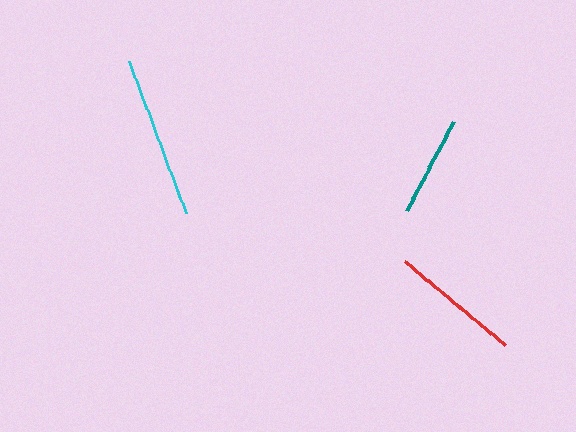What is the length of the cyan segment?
The cyan segment is approximately 163 pixels long.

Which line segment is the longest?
The cyan line is the longest at approximately 163 pixels.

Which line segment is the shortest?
The teal line is the shortest at approximately 102 pixels.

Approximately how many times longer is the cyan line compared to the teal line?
The cyan line is approximately 1.6 times the length of the teal line.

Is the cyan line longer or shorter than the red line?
The cyan line is longer than the red line.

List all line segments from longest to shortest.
From longest to shortest: cyan, red, teal.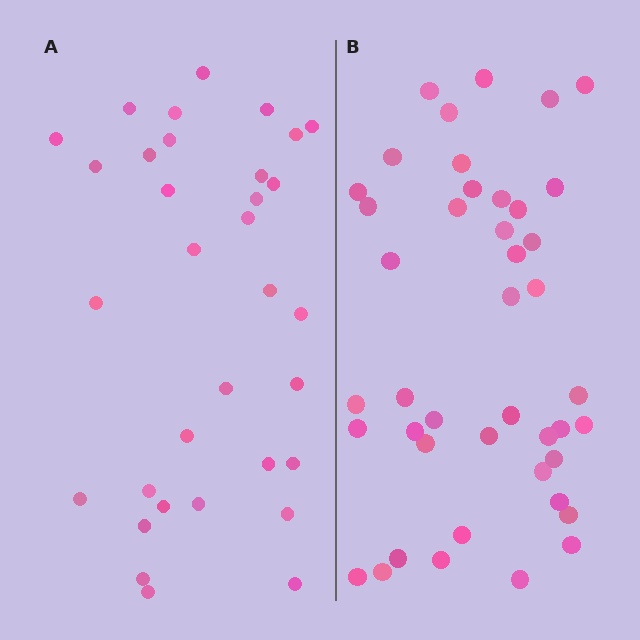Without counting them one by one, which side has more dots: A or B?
Region B (the right region) has more dots.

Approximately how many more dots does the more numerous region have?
Region B has roughly 10 or so more dots than region A.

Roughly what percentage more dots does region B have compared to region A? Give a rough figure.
About 30% more.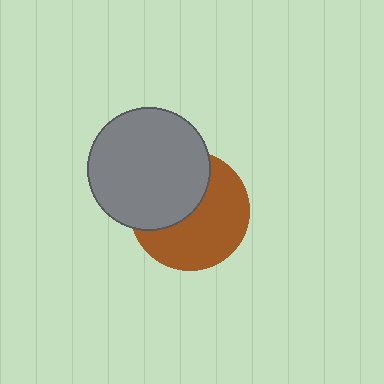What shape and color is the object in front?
The object in front is a gray circle.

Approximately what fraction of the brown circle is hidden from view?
Roughly 43% of the brown circle is hidden behind the gray circle.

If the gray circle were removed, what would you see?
You would see the complete brown circle.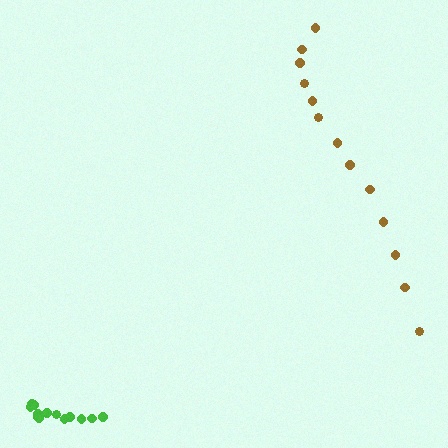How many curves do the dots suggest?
There are 2 distinct paths.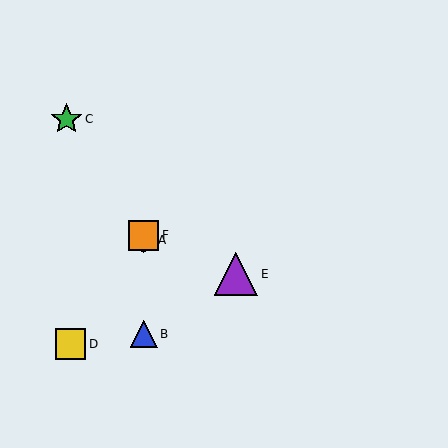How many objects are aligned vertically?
3 objects (A, B, F) are aligned vertically.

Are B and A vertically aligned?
Yes, both are at x≈144.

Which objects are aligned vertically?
Objects A, B, F are aligned vertically.